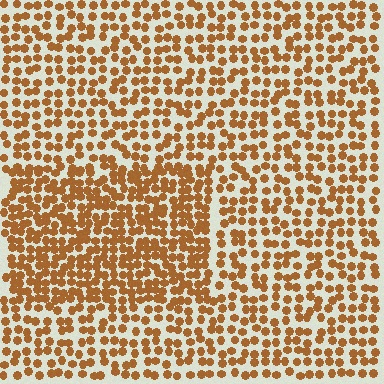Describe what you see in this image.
The image contains small brown elements arranged at two different densities. A rectangle-shaped region is visible where the elements are more densely packed than the surrounding area.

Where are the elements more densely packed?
The elements are more densely packed inside the rectangle boundary.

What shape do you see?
I see a rectangle.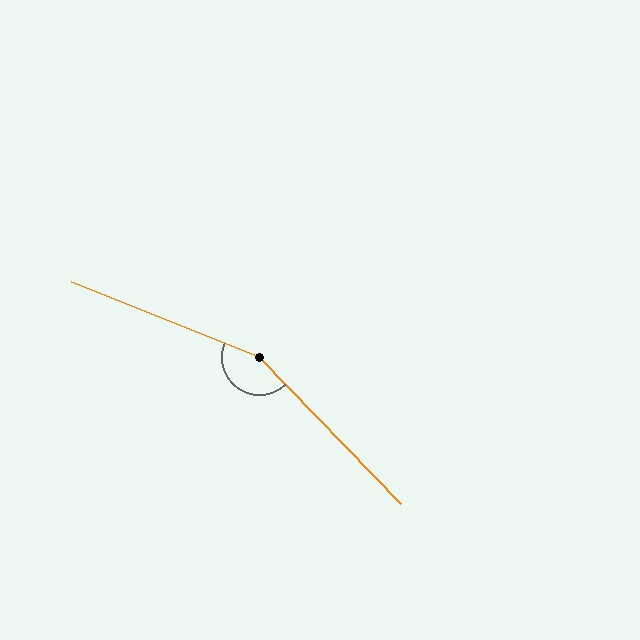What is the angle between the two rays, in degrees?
Approximately 156 degrees.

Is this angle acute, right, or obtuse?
It is obtuse.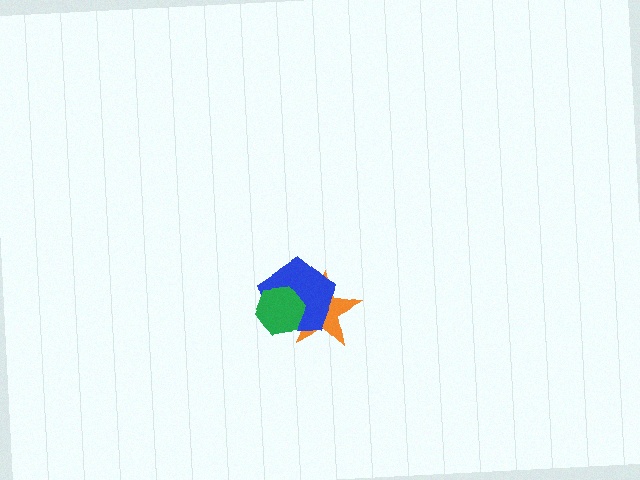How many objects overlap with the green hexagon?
2 objects overlap with the green hexagon.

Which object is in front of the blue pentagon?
The green hexagon is in front of the blue pentagon.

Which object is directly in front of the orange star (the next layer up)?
The blue pentagon is directly in front of the orange star.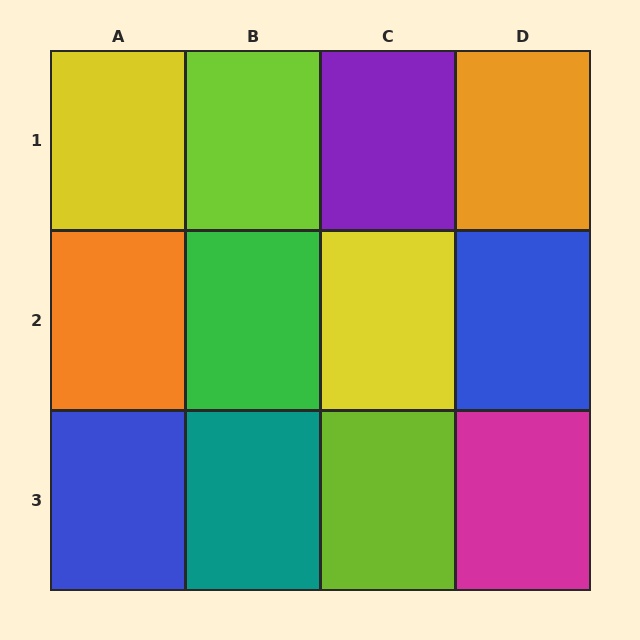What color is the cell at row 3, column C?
Lime.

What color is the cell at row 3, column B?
Teal.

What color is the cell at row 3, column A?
Blue.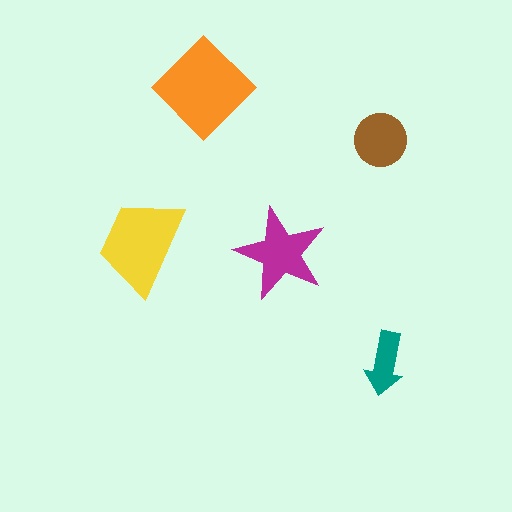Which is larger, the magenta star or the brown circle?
The magenta star.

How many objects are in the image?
There are 5 objects in the image.